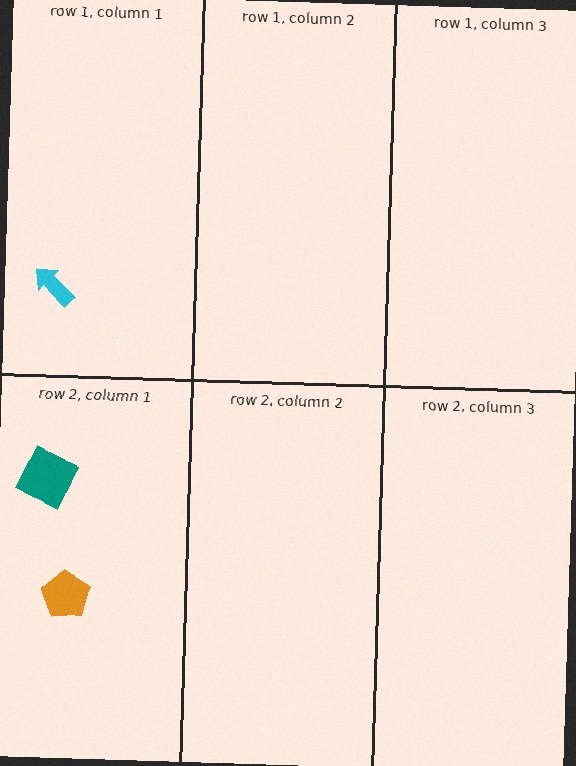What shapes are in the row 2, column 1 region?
The orange pentagon, the teal diamond.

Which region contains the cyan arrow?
The row 1, column 1 region.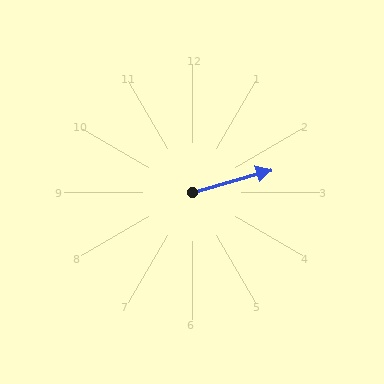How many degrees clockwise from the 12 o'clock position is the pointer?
Approximately 74 degrees.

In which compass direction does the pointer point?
East.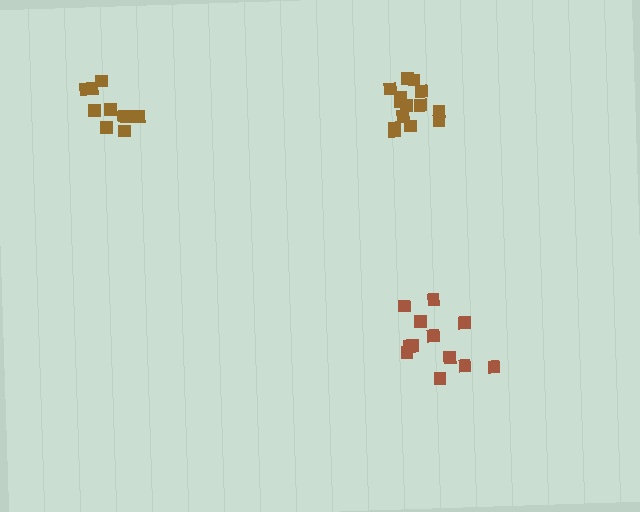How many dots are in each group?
Group 1: 10 dots, Group 2: 12 dots, Group 3: 14 dots (36 total).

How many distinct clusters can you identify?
There are 3 distinct clusters.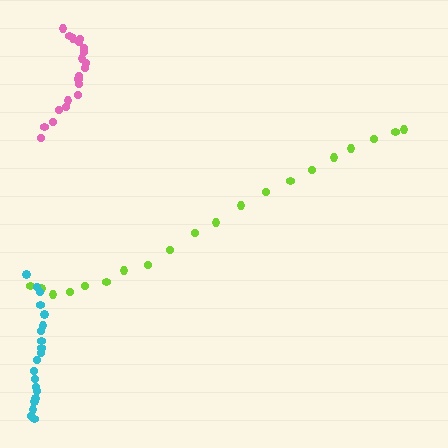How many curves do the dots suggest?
There are 3 distinct paths.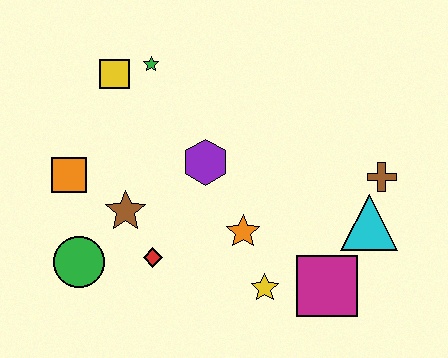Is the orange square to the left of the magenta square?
Yes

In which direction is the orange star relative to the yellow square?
The orange star is below the yellow square.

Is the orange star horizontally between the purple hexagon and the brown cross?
Yes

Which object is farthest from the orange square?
The brown cross is farthest from the orange square.